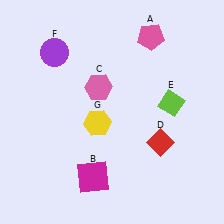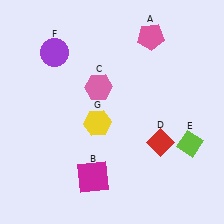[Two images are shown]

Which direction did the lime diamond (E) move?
The lime diamond (E) moved down.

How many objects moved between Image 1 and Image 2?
1 object moved between the two images.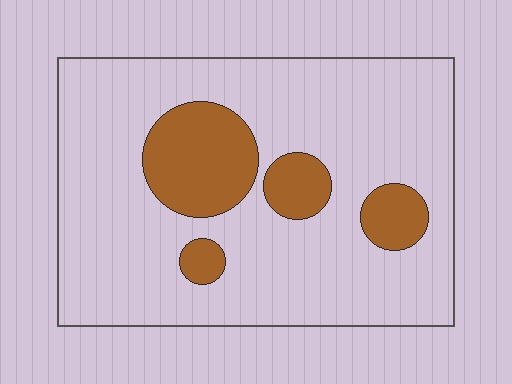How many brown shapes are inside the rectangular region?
4.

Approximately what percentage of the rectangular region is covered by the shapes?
Approximately 20%.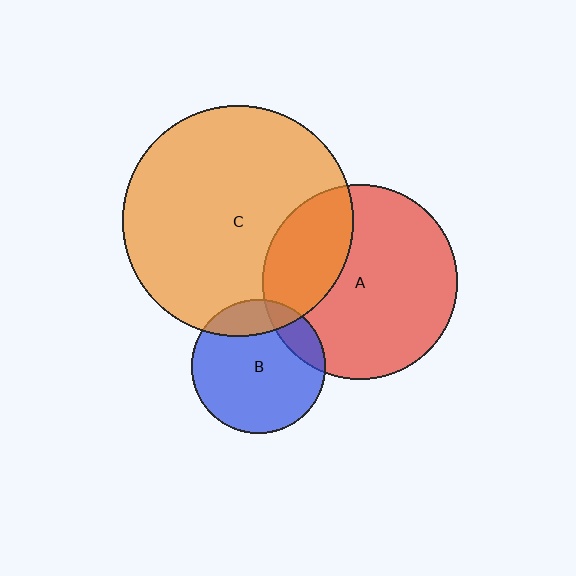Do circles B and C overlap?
Yes.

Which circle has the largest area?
Circle C (orange).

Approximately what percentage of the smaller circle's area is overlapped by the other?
Approximately 20%.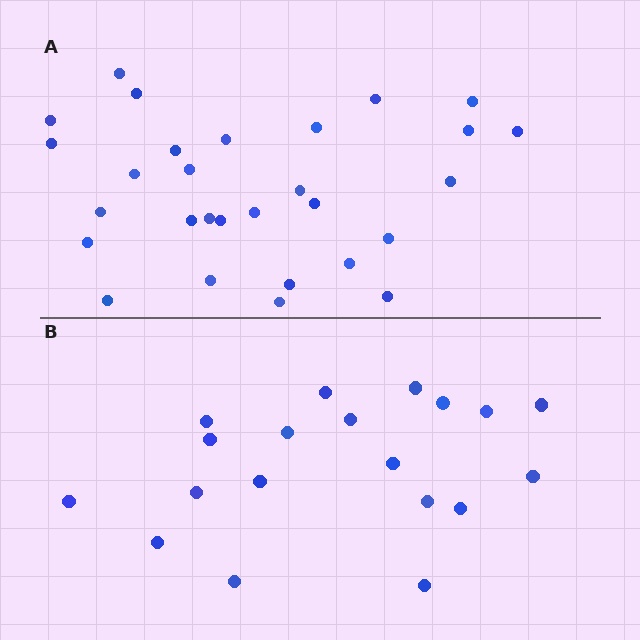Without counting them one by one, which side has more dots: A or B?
Region A (the top region) has more dots.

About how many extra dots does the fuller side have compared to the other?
Region A has roughly 10 or so more dots than region B.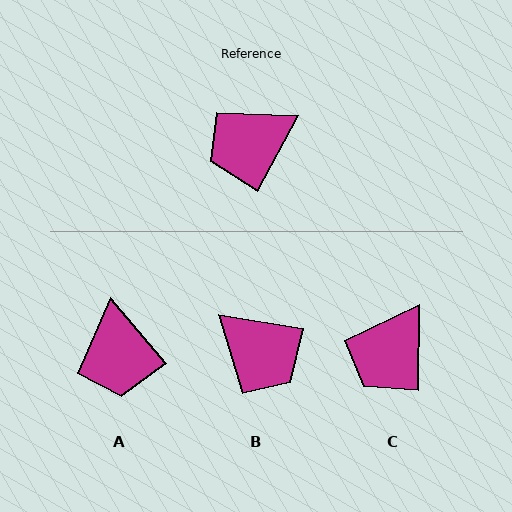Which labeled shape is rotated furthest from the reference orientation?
B, about 109 degrees away.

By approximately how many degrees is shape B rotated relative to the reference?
Approximately 109 degrees counter-clockwise.